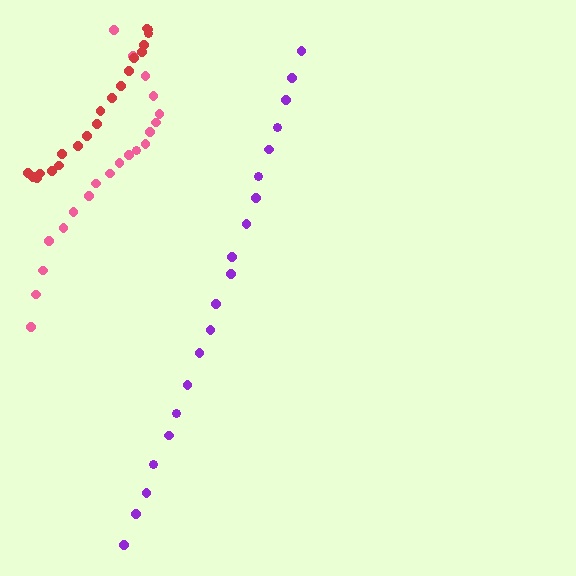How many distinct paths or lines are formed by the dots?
There are 3 distinct paths.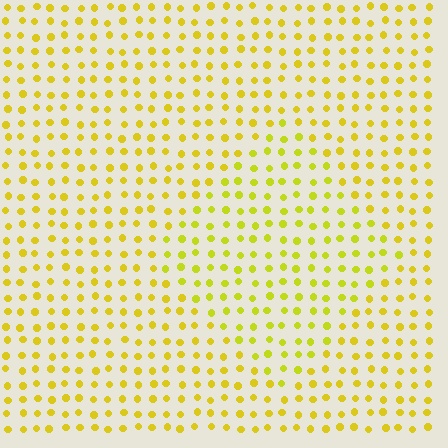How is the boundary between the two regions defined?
The boundary is defined purely by a slight shift in hue (about 14 degrees). Spacing, size, and orientation are identical on both sides.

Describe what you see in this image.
The image is filled with small yellow elements in a uniform arrangement. A diamond-shaped region is visible where the elements are tinted to a slightly different hue, forming a subtle color boundary.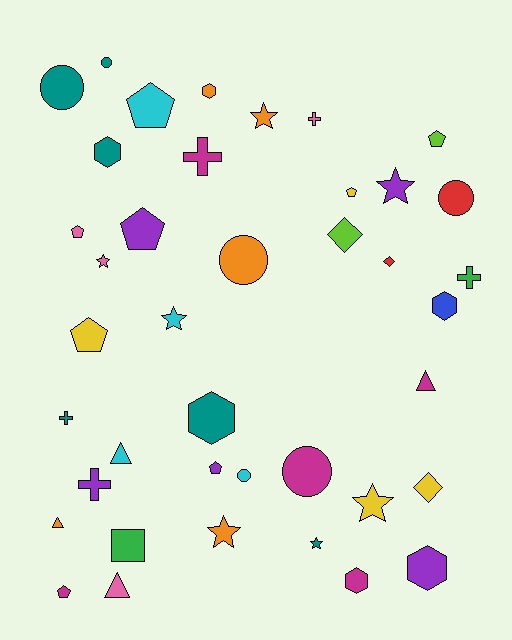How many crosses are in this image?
There are 5 crosses.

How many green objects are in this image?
There are 2 green objects.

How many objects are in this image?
There are 40 objects.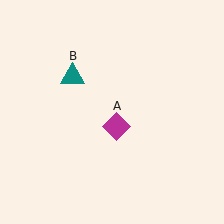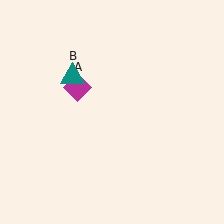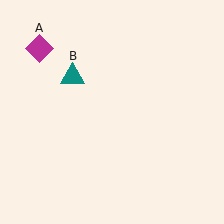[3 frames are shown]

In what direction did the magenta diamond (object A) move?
The magenta diamond (object A) moved up and to the left.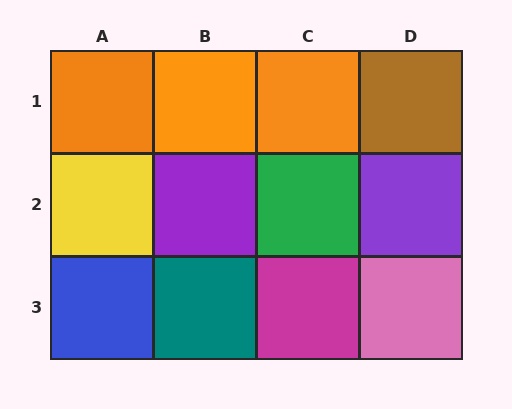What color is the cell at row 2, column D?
Purple.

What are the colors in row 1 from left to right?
Orange, orange, orange, brown.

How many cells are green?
1 cell is green.